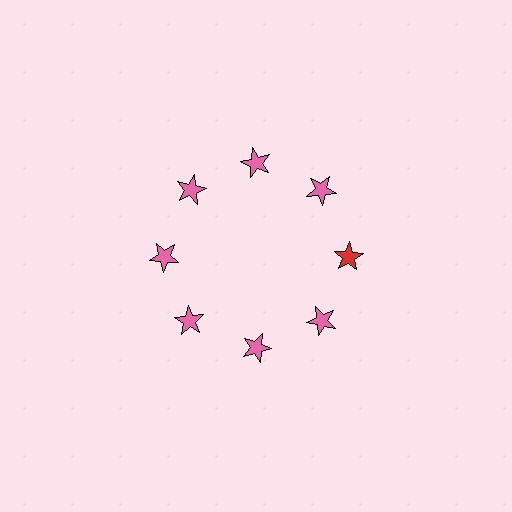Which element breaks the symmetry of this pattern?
The red star at roughly the 3 o'clock position breaks the symmetry. All other shapes are pink stars.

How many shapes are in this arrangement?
There are 8 shapes arranged in a ring pattern.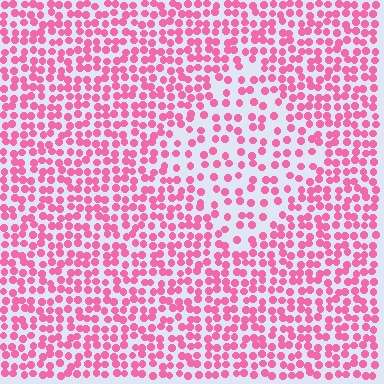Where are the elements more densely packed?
The elements are more densely packed outside the diamond boundary.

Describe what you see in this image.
The image contains small pink elements arranged at two different densities. A diamond-shaped region is visible where the elements are less densely packed than the surrounding area.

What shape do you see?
I see a diamond.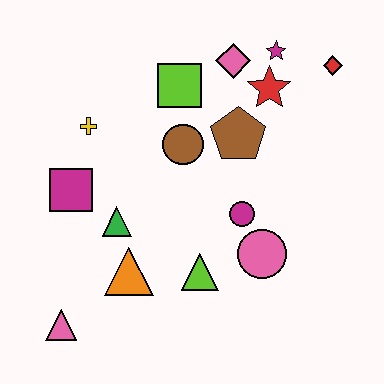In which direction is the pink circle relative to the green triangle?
The pink circle is to the right of the green triangle.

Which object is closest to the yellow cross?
The magenta square is closest to the yellow cross.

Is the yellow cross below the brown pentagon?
No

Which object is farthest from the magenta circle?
The pink triangle is farthest from the magenta circle.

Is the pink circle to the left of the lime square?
No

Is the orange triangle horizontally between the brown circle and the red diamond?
No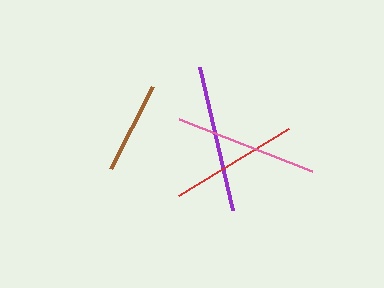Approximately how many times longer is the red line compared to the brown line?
The red line is approximately 1.4 times the length of the brown line.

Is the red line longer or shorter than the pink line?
The pink line is longer than the red line.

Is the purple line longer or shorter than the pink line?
The purple line is longer than the pink line.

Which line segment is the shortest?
The brown line is the shortest at approximately 92 pixels.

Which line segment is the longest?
The purple line is the longest at approximately 147 pixels.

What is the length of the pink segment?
The pink segment is approximately 143 pixels long.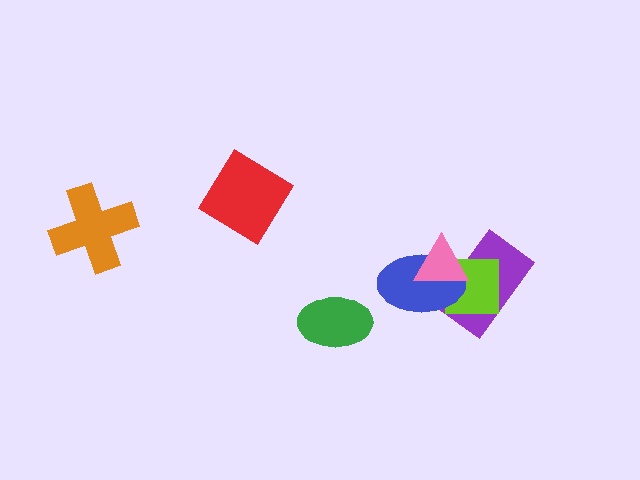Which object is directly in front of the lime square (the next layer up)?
The blue ellipse is directly in front of the lime square.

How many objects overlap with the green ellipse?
0 objects overlap with the green ellipse.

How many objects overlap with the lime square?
3 objects overlap with the lime square.